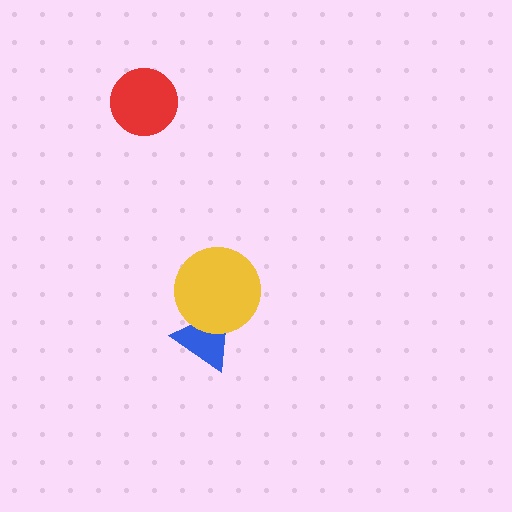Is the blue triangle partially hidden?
Yes, it is partially covered by another shape.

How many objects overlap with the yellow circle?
1 object overlaps with the yellow circle.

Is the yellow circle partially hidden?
No, no other shape covers it.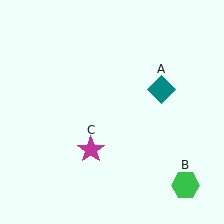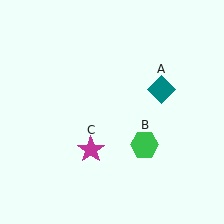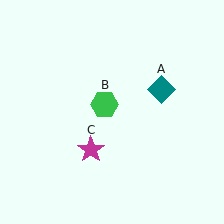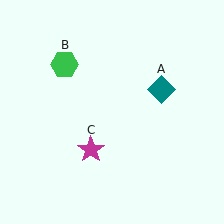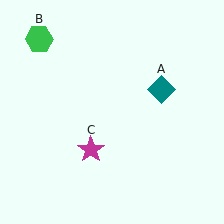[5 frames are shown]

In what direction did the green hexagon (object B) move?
The green hexagon (object B) moved up and to the left.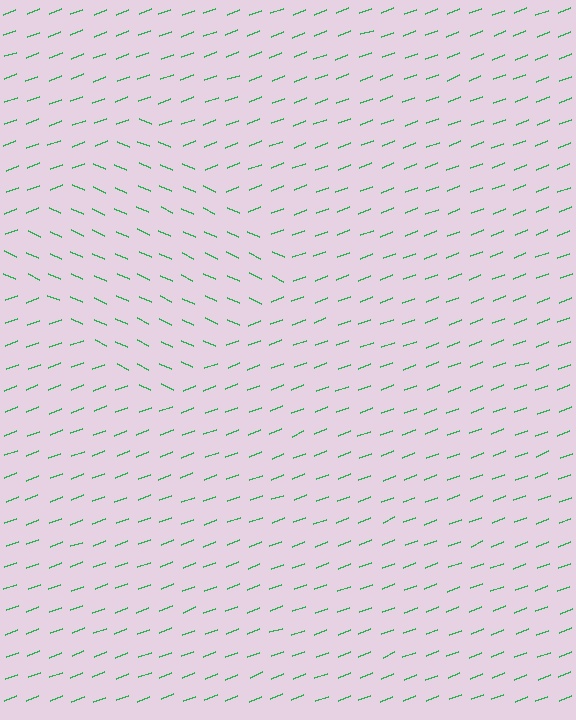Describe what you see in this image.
The image is filled with small green line segments. A diamond region in the image has lines oriented differently from the surrounding lines, creating a visible texture boundary.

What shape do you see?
I see a diamond.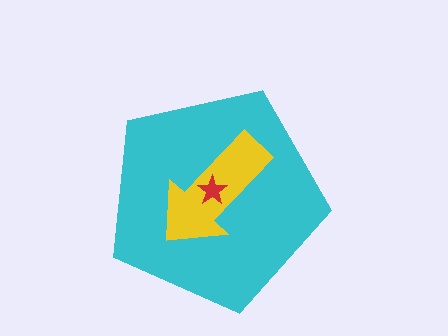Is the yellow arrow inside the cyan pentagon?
Yes.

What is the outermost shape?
The cyan pentagon.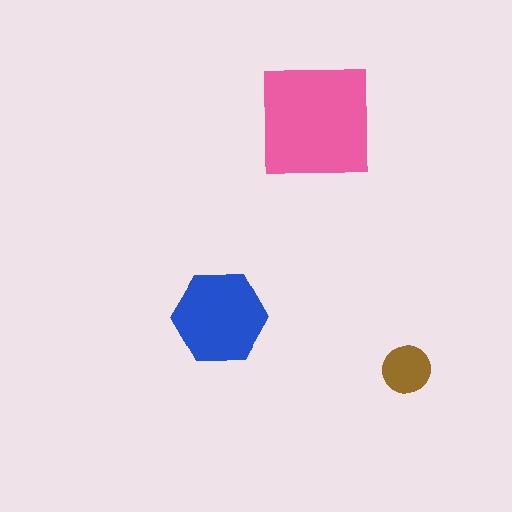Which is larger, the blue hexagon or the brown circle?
The blue hexagon.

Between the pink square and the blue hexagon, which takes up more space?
The pink square.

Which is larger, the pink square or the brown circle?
The pink square.